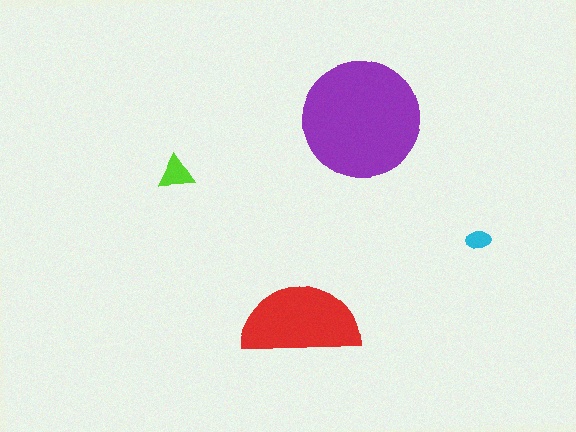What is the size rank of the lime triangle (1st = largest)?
3rd.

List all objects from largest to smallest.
The purple circle, the red semicircle, the lime triangle, the cyan ellipse.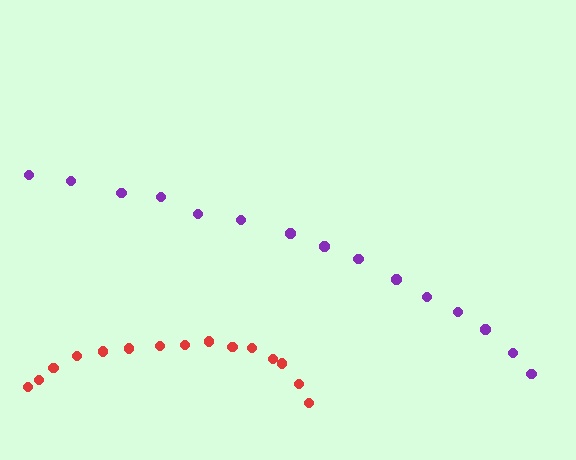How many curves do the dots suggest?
There are 2 distinct paths.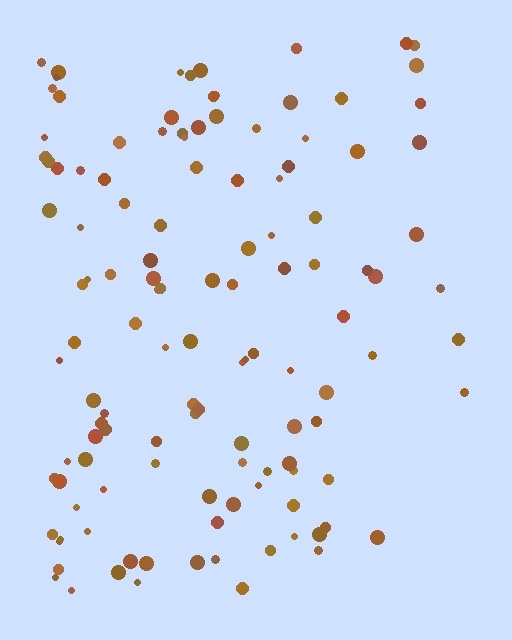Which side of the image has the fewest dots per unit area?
The right.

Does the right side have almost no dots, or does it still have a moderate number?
Still a moderate number, just noticeably fewer than the left.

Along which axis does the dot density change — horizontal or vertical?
Horizontal.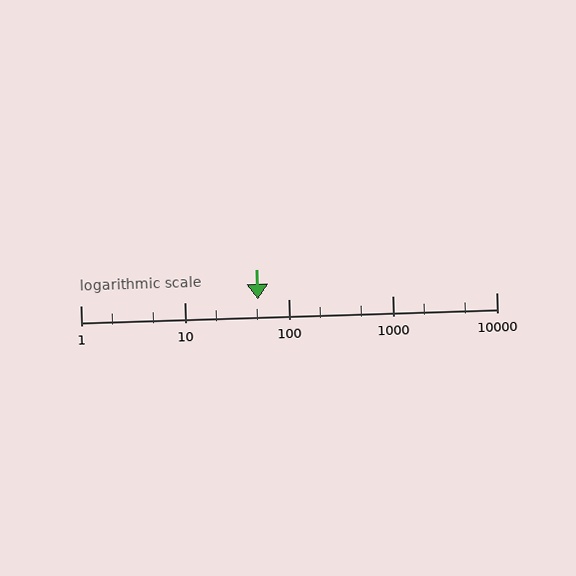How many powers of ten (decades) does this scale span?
The scale spans 4 decades, from 1 to 10000.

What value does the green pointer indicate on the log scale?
The pointer indicates approximately 51.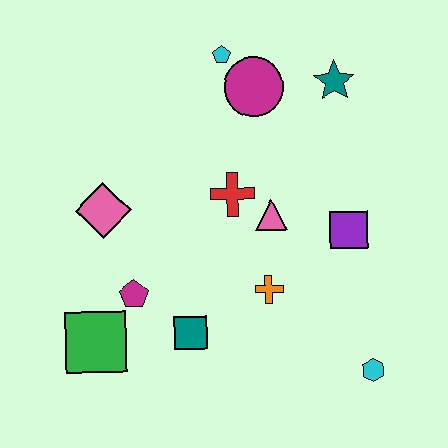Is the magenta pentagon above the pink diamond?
No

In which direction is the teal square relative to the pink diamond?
The teal square is below the pink diamond.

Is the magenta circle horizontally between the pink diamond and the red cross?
No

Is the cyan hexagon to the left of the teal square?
No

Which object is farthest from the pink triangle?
The green square is farthest from the pink triangle.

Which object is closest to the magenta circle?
The cyan pentagon is closest to the magenta circle.